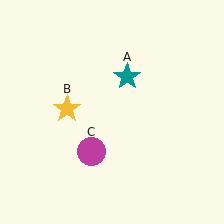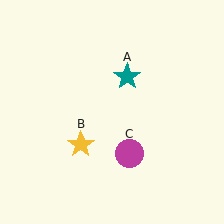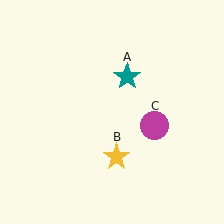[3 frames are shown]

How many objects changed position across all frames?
2 objects changed position: yellow star (object B), magenta circle (object C).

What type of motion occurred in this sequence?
The yellow star (object B), magenta circle (object C) rotated counterclockwise around the center of the scene.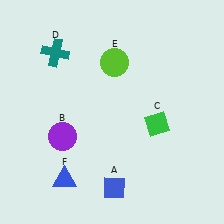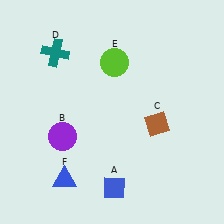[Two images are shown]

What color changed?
The diamond (C) changed from green in Image 1 to brown in Image 2.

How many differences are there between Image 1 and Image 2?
There is 1 difference between the two images.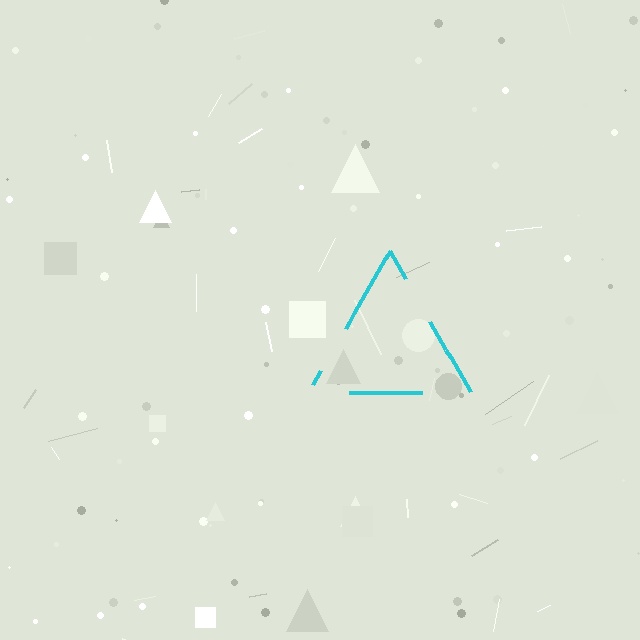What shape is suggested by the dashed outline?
The dashed outline suggests a triangle.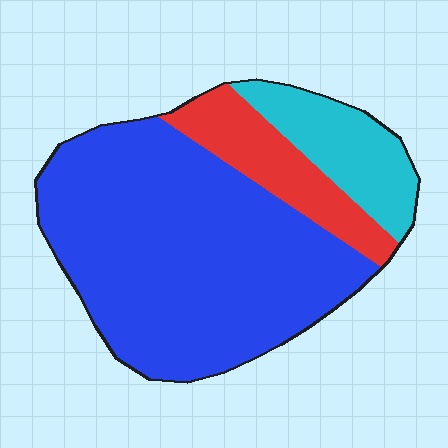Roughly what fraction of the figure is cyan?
Cyan covers roughly 15% of the figure.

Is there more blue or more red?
Blue.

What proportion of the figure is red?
Red covers 15% of the figure.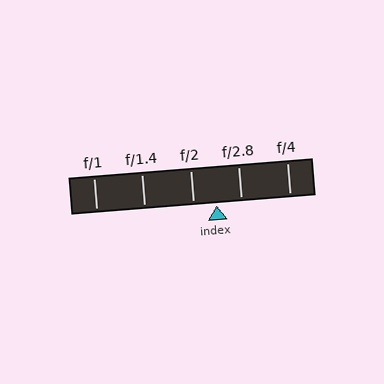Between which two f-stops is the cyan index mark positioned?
The index mark is between f/2 and f/2.8.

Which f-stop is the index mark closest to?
The index mark is closest to f/2.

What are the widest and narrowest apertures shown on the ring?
The widest aperture shown is f/1 and the narrowest is f/4.